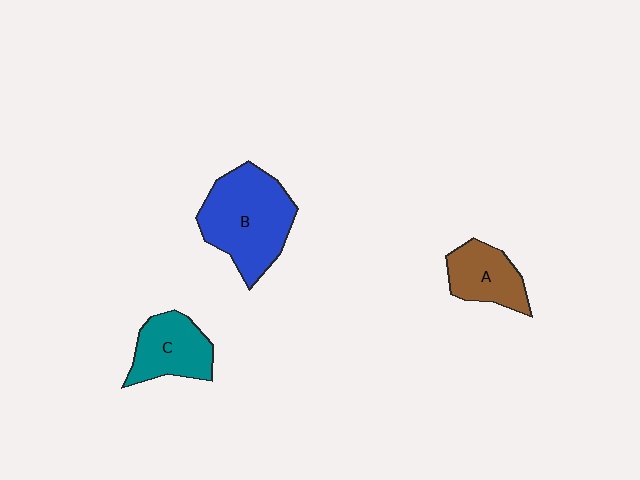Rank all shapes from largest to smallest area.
From largest to smallest: B (blue), C (teal), A (brown).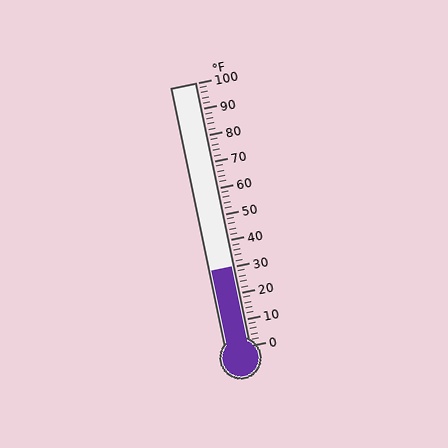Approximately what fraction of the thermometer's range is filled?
The thermometer is filled to approximately 30% of its range.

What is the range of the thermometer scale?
The thermometer scale ranges from 0°F to 100°F.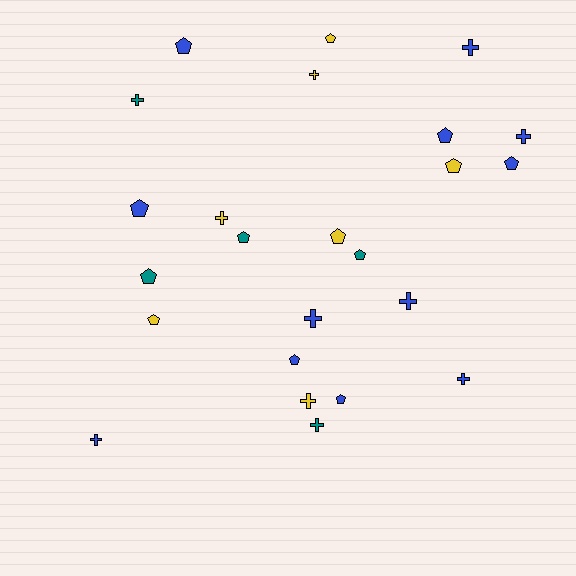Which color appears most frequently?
Blue, with 12 objects.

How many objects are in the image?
There are 24 objects.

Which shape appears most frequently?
Pentagon, with 13 objects.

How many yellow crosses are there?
There are 3 yellow crosses.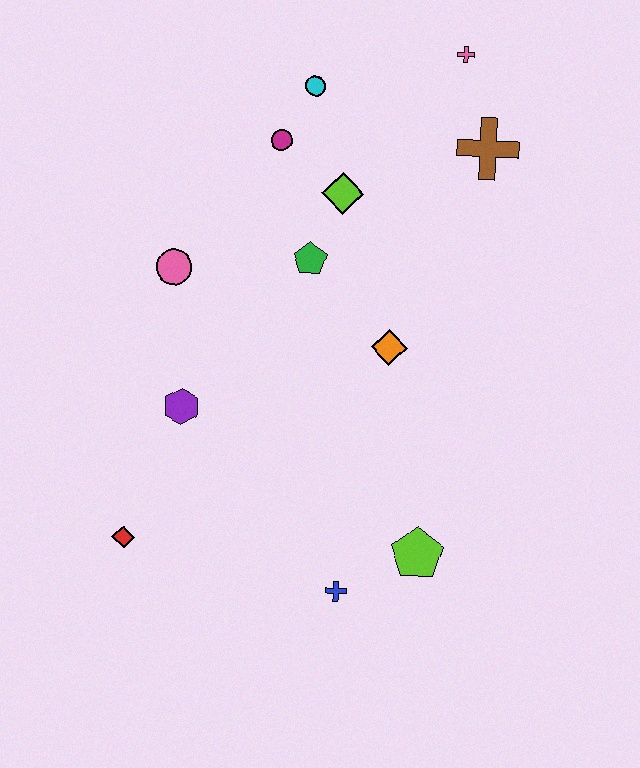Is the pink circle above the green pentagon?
No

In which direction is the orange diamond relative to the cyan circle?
The orange diamond is below the cyan circle.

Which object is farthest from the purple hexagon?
The pink cross is farthest from the purple hexagon.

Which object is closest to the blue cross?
The lime pentagon is closest to the blue cross.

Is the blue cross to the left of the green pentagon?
No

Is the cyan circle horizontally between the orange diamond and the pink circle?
Yes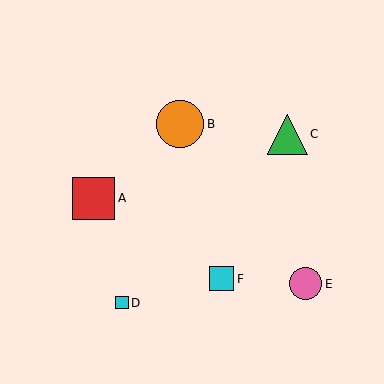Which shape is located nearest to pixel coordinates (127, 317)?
The cyan square (labeled D) at (122, 303) is nearest to that location.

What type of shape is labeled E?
Shape E is a pink circle.